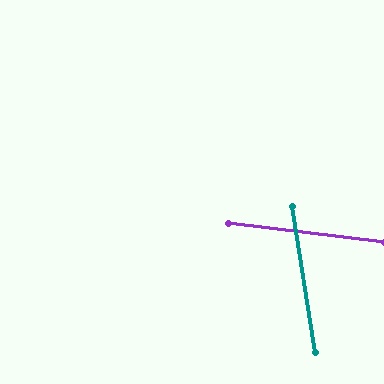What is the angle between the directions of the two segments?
Approximately 74 degrees.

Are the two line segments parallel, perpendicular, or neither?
Neither parallel nor perpendicular — they differ by about 74°.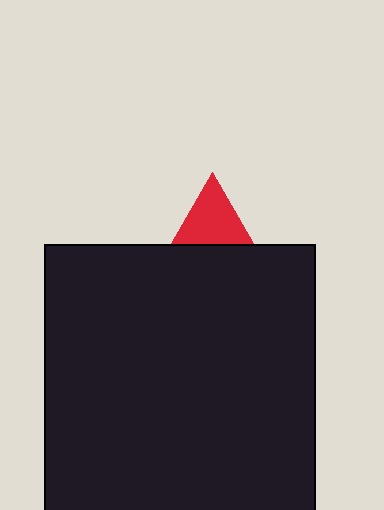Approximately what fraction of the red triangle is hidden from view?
Roughly 63% of the red triangle is hidden behind the black square.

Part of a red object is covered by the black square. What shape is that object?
It is a triangle.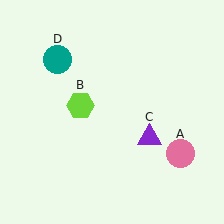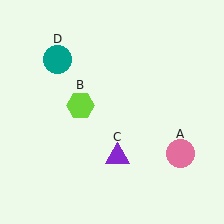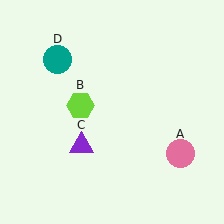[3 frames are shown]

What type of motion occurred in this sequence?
The purple triangle (object C) rotated clockwise around the center of the scene.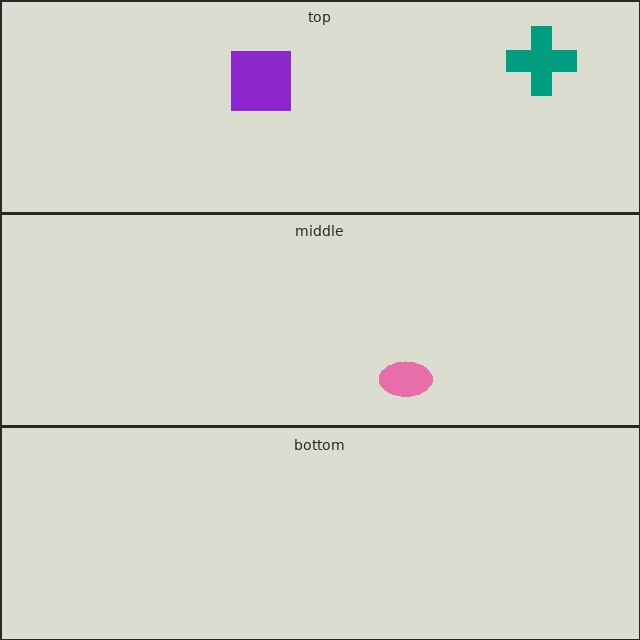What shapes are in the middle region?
The pink ellipse.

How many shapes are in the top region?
2.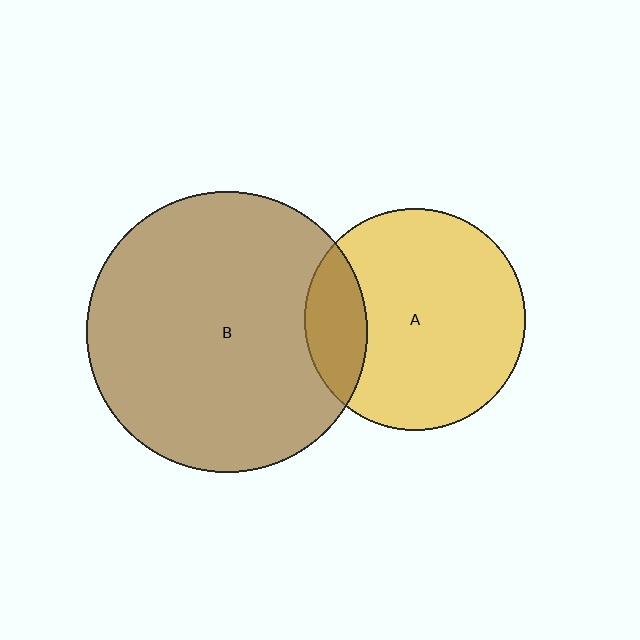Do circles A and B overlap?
Yes.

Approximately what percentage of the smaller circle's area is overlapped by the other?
Approximately 20%.